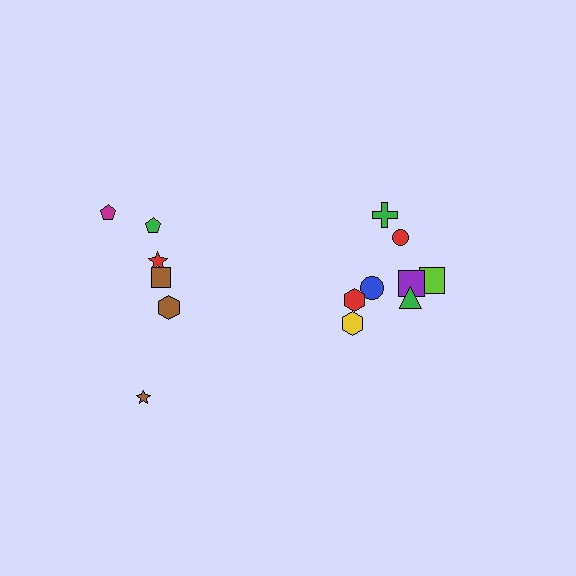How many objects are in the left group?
There are 6 objects.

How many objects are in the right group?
There are 8 objects.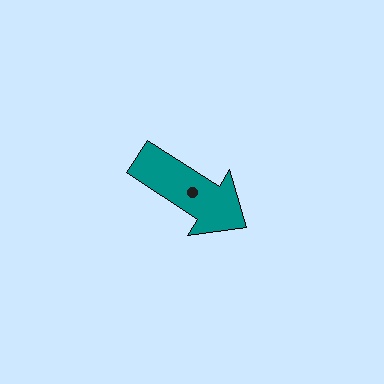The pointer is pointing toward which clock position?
Roughly 4 o'clock.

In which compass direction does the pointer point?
Southeast.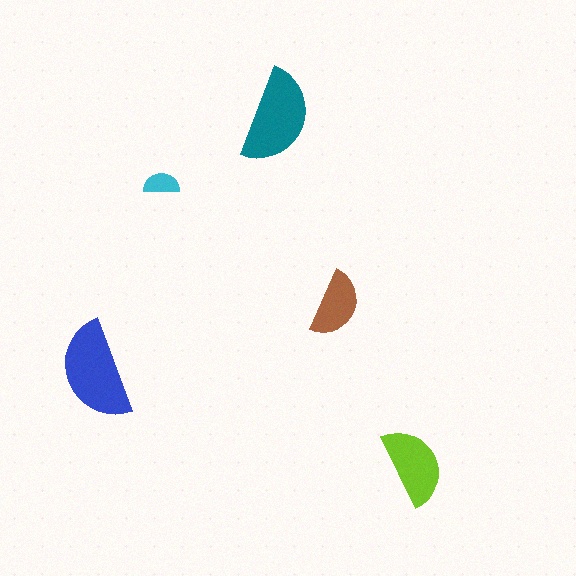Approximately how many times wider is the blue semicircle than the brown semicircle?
About 1.5 times wider.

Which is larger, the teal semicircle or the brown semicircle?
The teal one.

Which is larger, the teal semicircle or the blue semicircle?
The blue one.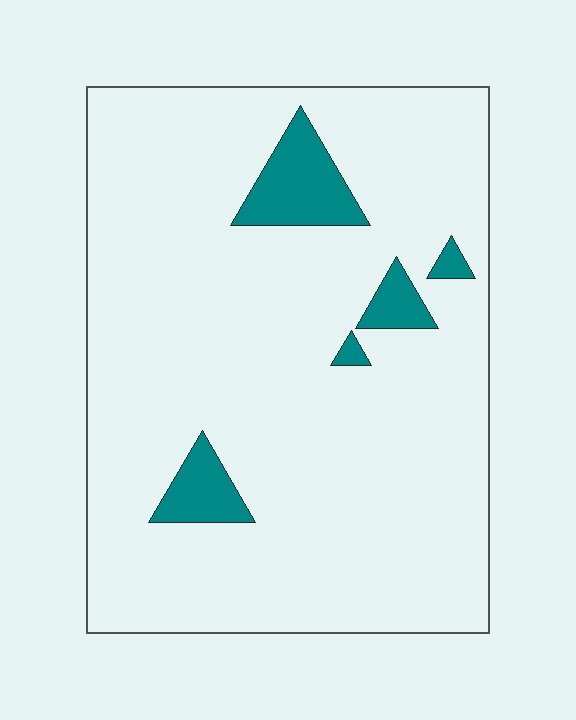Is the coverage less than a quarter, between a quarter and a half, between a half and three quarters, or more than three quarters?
Less than a quarter.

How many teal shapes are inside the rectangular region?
5.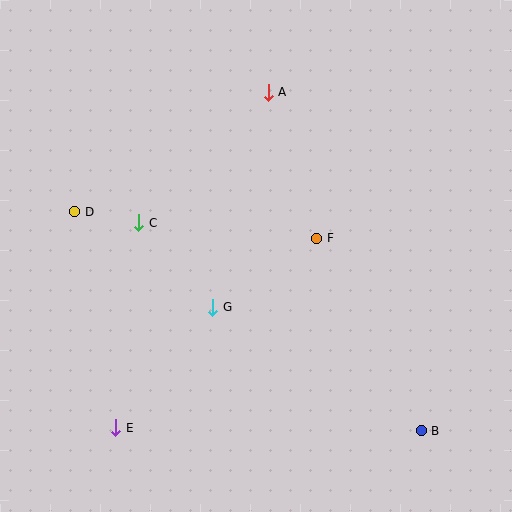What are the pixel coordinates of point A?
Point A is at (268, 92).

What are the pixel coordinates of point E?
Point E is at (116, 428).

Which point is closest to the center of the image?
Point F at (317, 238) is closest to the center.